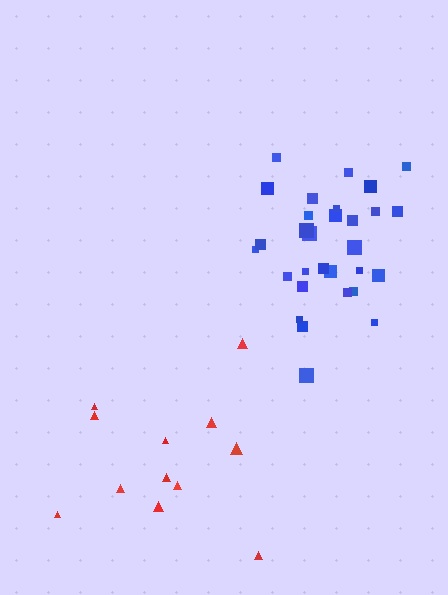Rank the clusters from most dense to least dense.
blue, red.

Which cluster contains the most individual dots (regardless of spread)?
Blue (30).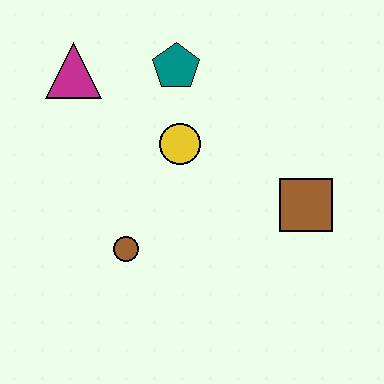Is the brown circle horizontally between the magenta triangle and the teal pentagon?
Yes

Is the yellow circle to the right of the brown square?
No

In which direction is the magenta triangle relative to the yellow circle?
The magenta triangle is to the left of the yellow circle.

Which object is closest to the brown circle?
The yellow circle is closest to the brown circle.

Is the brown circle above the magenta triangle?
No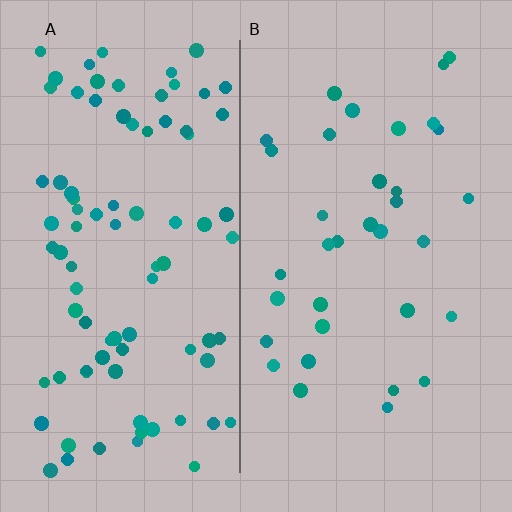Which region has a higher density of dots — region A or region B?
A (the left).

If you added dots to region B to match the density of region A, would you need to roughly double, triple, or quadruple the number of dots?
Approximately triple.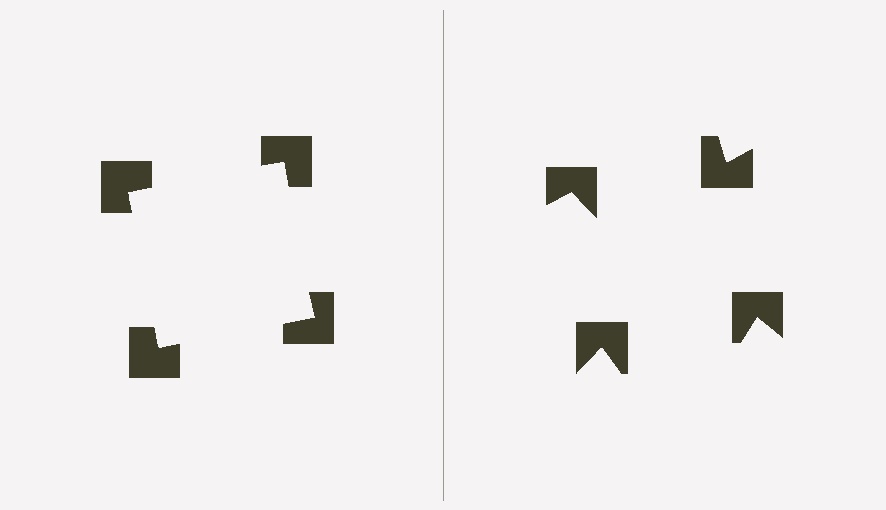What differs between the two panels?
The notched squares are positioned identically on both sides; only the wedge orientations differ. On the left they align to a square; on the right they are misaligned.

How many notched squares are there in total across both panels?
8 — 4 on each side.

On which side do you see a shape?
An illusory square appears on the left side. On the right side the wedge cuts are rotated, so no coherent shape forms.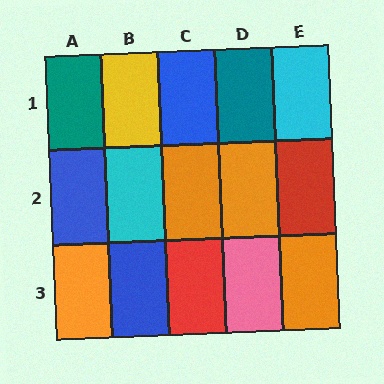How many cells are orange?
4 cells are orange.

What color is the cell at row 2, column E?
Red.